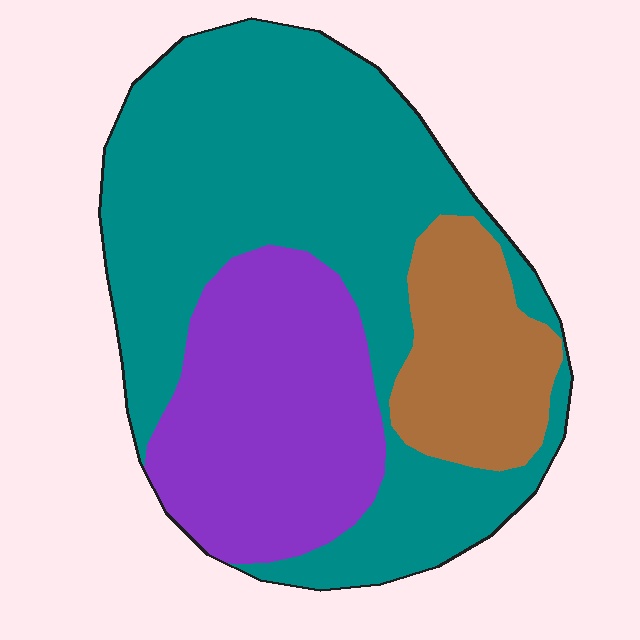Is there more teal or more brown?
Teal.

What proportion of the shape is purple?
Purple covers roughly 30% of the shape.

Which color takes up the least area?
Brown, at roughly 15%.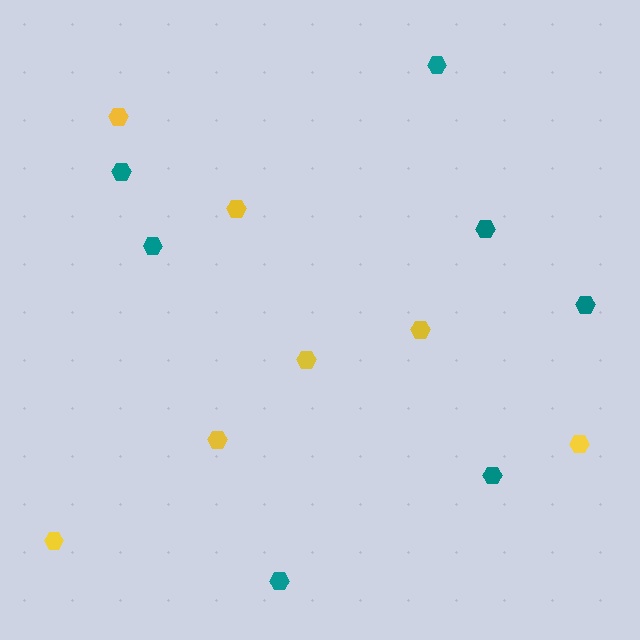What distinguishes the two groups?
There are 2 groups: one group of teal hexagons (7) and one group of yellow hexagons (7).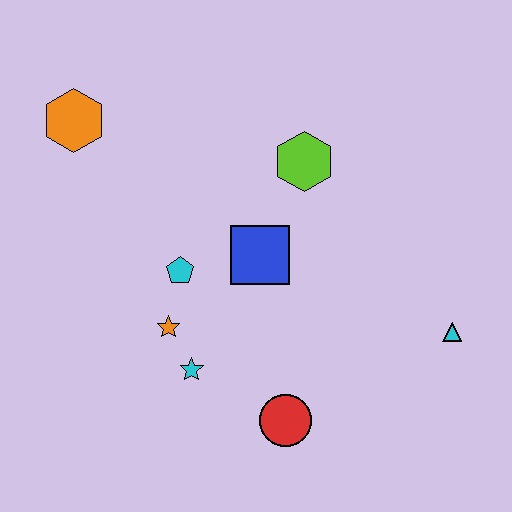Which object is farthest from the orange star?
The cyan triangle is farthest from the orange star.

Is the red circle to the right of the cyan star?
Yes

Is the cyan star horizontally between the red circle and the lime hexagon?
No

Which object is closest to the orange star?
The cyan star is closest to the orange star.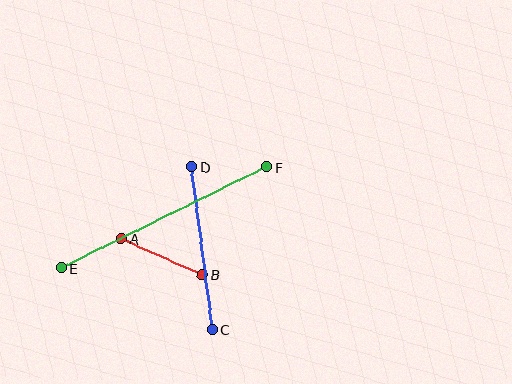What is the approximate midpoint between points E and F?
The midpoint is at approximately (164, 218) pixels.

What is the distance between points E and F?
The distance is approximately 229 pixels.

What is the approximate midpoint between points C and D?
The midpoint is at approximately (202, 248) pixels.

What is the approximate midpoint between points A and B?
The midpoint is at approximately (162, 257) pixels.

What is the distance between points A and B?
The distance is approximately 88 pixels.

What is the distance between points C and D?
The distance is approximately 164 pixels.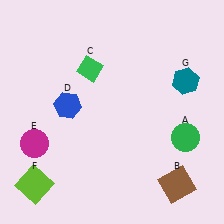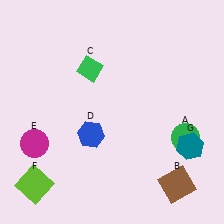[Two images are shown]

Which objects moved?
The objects that moved are: the blue hexagon (D), the teal hexagon (G).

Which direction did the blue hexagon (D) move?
The blue hexagon (D) moved down.